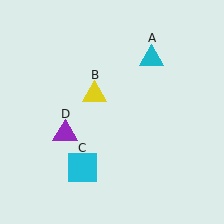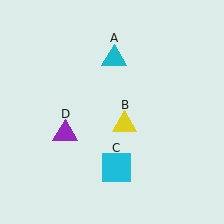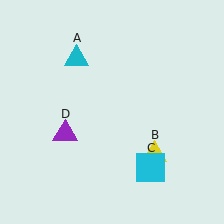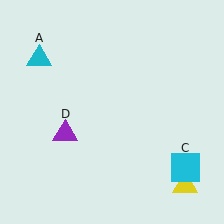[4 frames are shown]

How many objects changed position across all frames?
3 objects changed position: cyan triangle (object A), yellow triangle (object B), cyan square (object C).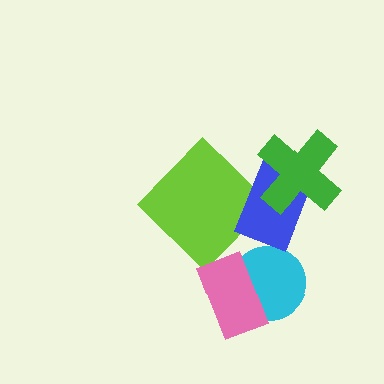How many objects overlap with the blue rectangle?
2 objects overlap with the blue rectangle.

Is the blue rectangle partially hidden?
Yes, it is partially covered by another shape.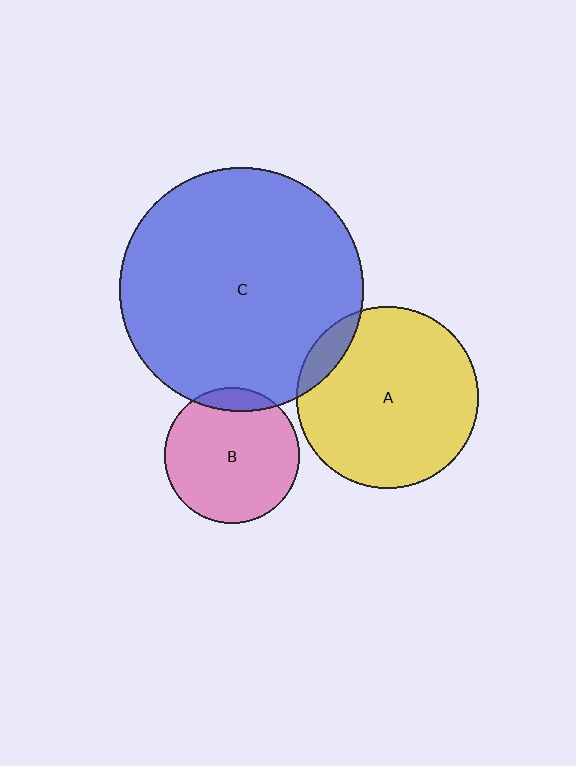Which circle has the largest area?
Circle C (blue).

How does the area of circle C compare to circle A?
Approximately 1.8 times.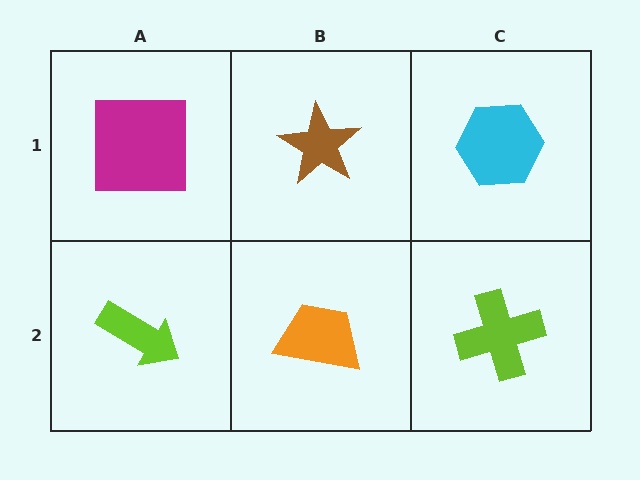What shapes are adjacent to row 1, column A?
A lime arrow (row 2, column A), a brown star (row 1, column B).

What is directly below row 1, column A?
A lime arrow.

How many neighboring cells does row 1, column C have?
2.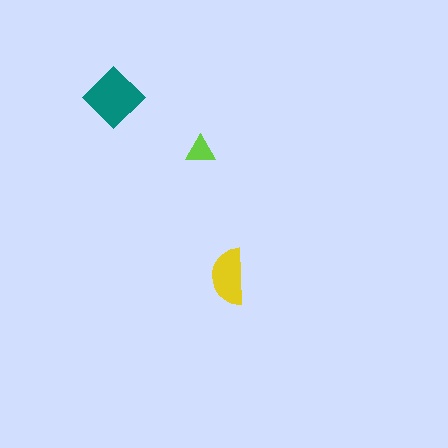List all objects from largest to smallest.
The teal diamond, the yellow semicircle, the lime triangle.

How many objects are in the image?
There are 3 objects in the image.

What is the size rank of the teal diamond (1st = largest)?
1st.